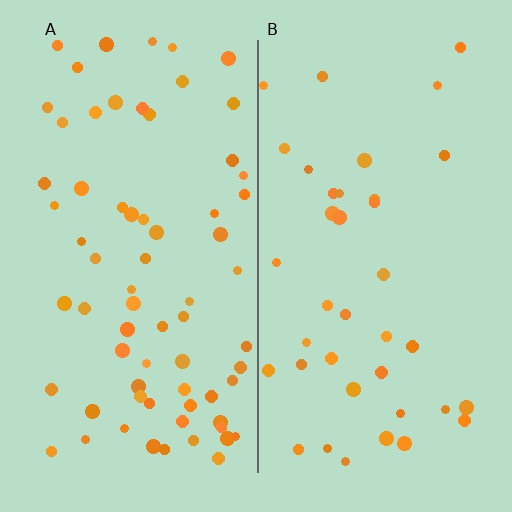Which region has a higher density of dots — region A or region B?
A (the left).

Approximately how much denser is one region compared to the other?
Approximately 1.8× — region A over region B.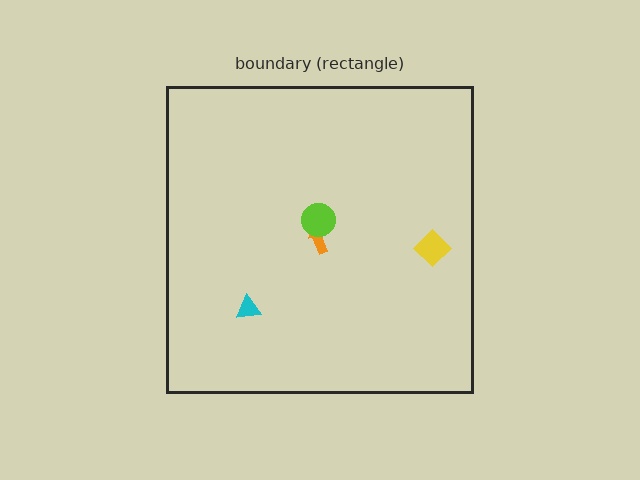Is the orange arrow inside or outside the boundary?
Inside.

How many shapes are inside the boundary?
4 inside, 0 outside.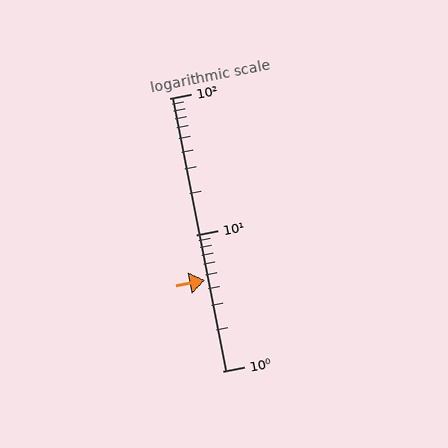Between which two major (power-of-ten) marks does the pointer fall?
The pointer is between 1 and 10.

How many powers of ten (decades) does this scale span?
The scale spans 2 decades, from 1 to 100.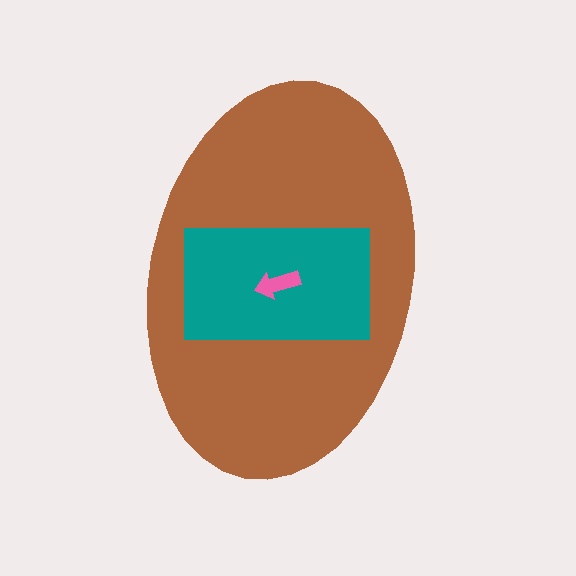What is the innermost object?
The pink arrow.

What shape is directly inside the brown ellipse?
The teal rectangle.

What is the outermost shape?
The brown ellipse.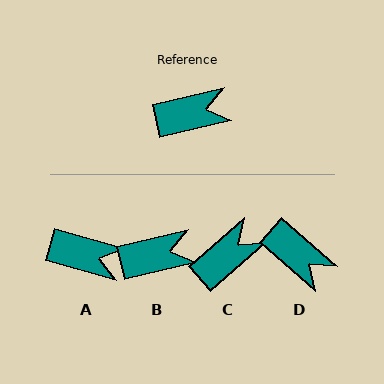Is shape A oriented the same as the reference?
No, it is off by about 28 degrees.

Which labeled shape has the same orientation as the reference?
B.